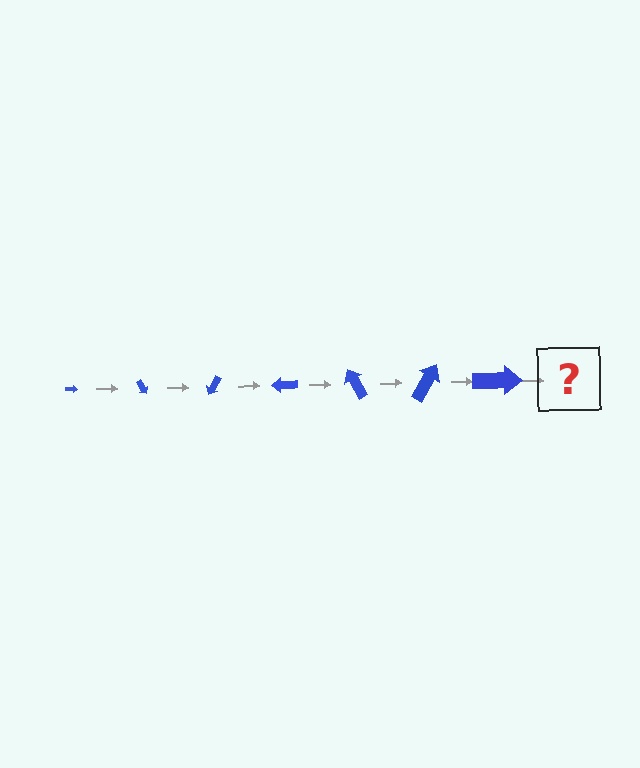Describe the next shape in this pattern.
It should be an arrow, larger than the previous one and rotated 420 degrees from the start.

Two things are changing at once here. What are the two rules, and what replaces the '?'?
The two rules are that the arrow grows larger each step and it rotates 60 degrees each step. The '?' should be an arrow, larger than the previous one and rotated 420 degrees from the start.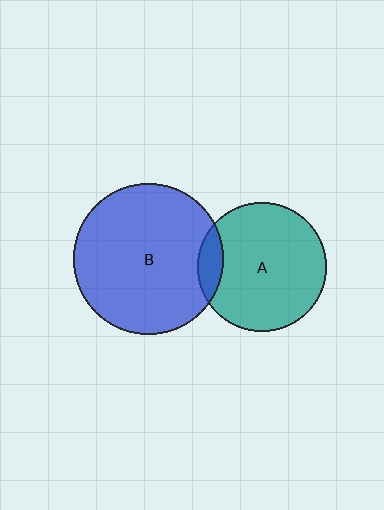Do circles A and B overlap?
Yes.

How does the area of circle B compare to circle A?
Approximately 1.4 times.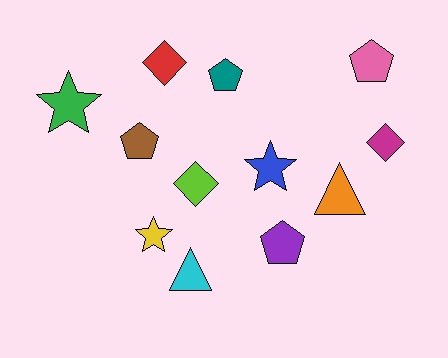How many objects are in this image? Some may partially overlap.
There are 12 objects.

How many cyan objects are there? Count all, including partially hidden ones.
There is 1 cyan object.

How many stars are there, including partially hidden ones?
There are 3 stars.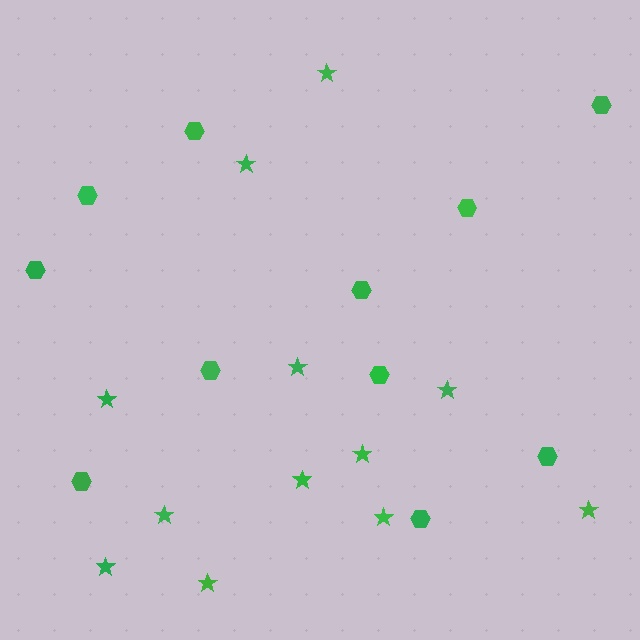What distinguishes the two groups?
There are 2 groups: one group of hexagons (11) and one group of stars (12).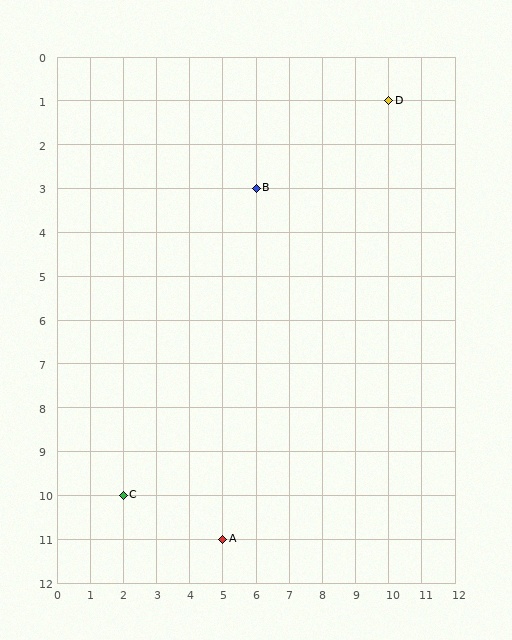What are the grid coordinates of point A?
Point A is at grid coordinates (5, 11).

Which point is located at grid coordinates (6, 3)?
Point B is at (6, 3).